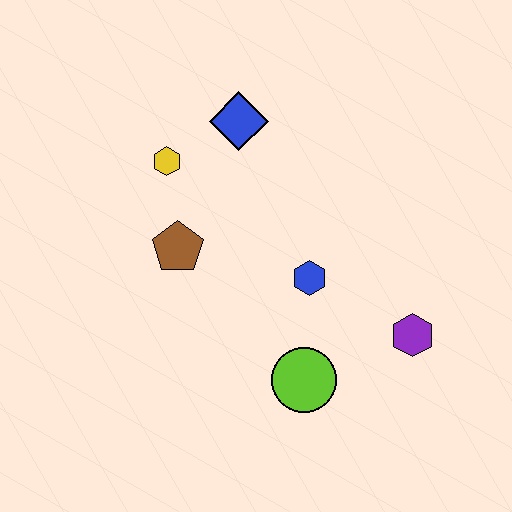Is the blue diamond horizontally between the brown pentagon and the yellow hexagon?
No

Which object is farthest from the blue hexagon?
The yellow hexagon is farthest from the blue hexagon.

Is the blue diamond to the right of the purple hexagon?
No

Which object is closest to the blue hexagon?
The lime circle is closest to the blue hexagon.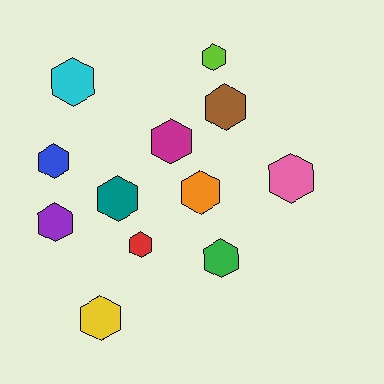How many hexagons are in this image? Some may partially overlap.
There are 12 hexagons.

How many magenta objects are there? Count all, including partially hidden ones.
There is 1 magenta object.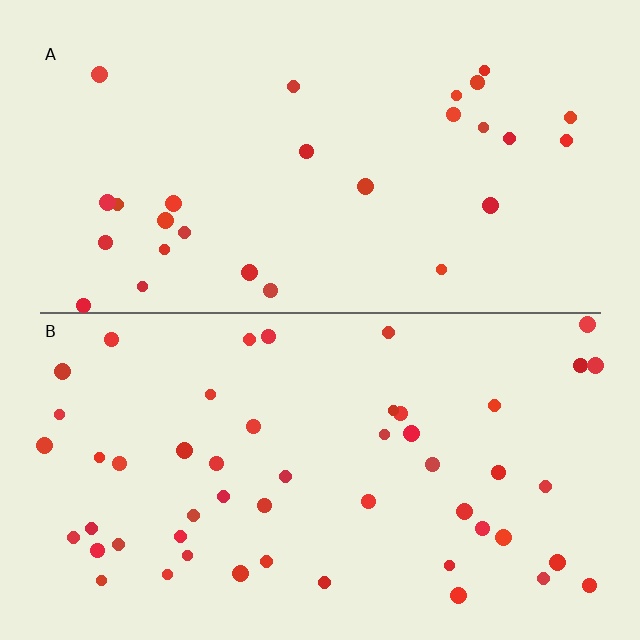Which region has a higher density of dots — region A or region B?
B (the bottom).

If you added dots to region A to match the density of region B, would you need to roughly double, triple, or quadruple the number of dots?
Approximately double.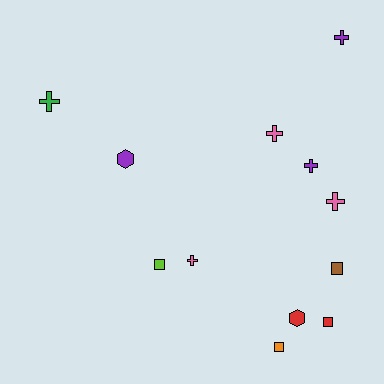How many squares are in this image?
There are 4 squares.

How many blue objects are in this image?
There are no blue objects.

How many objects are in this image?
There are 12 objects.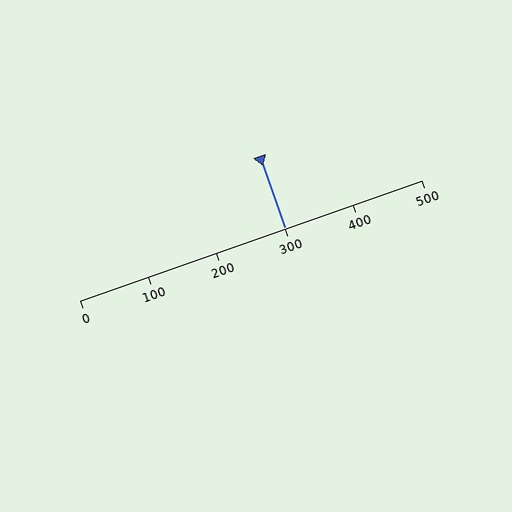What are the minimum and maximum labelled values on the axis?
The axis runs from 0 to 500.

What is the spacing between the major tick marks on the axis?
The major ticks are spaced 100 apart.